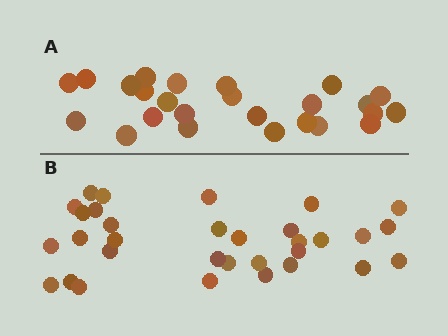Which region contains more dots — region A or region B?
Region B (the bottom region) has more dots.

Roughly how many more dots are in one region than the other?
Region B has roughly 8 or so more dots than region A.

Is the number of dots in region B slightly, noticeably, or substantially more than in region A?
Region B has noticeably more, but not dramatically so. The ratio is roughly 1.3 to 1.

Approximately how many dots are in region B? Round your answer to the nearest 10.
About 30 dots. (The exact count is 32, which rounds to 30.)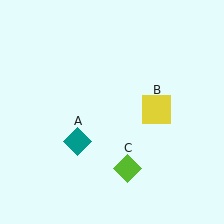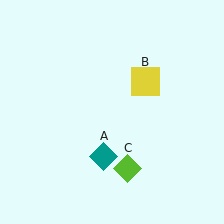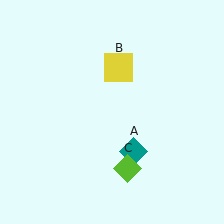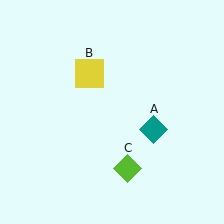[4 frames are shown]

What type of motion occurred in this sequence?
The teal diamond (object A), yellow square (object B) rotated counterclockwise around the center of the scene.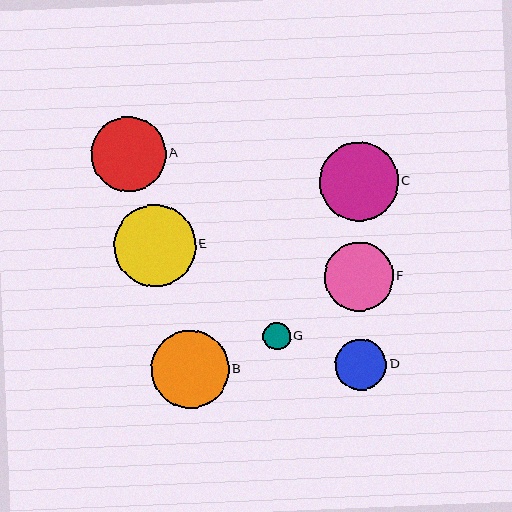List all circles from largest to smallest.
From largest to smallest: E, C, B, A, F, D, G.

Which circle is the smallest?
Circle G is the smallest with a size of approximately 27 pixels.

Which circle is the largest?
Circle E is the largest with a size of approximately 82 pixels.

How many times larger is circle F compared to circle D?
Circle F is approximately 1.4 times the size of circle D.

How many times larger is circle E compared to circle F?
Circle E is approximately 1.2 times the size of circle F.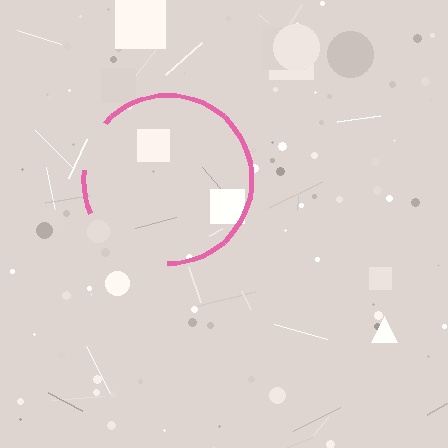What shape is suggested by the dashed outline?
The dashed outline suggests a circle.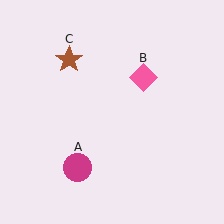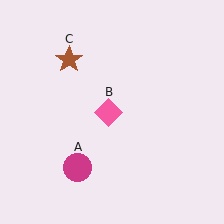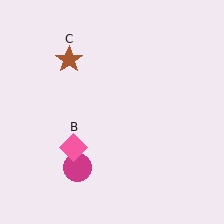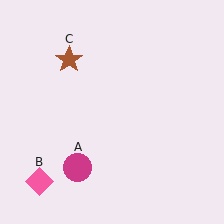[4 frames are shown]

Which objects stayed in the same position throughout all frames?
Magenta circle (object A) and brown star (object C) remained stationary.